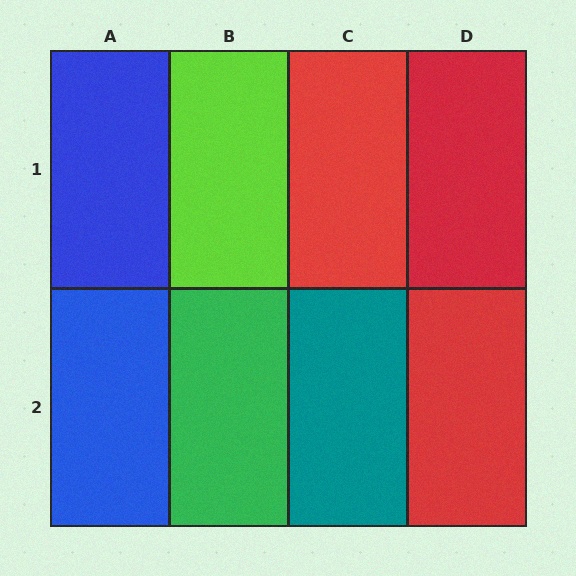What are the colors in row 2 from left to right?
Blue, green, teal, red.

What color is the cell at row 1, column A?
Blue.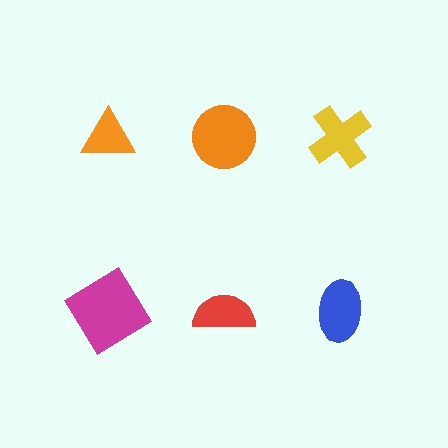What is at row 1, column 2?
An orange circle.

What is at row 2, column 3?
A blue ellipse.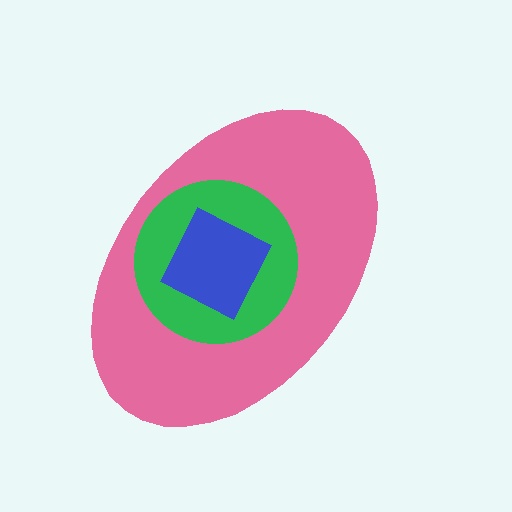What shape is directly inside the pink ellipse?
The green circle.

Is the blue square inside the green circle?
Yes.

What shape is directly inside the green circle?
The blue square.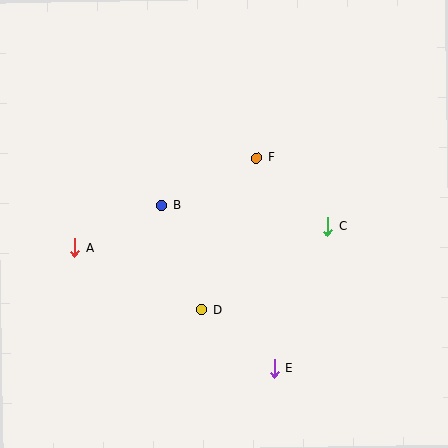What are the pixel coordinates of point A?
Point A is at (75, 248).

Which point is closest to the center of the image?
Point B at (161, 205) is closest to the center.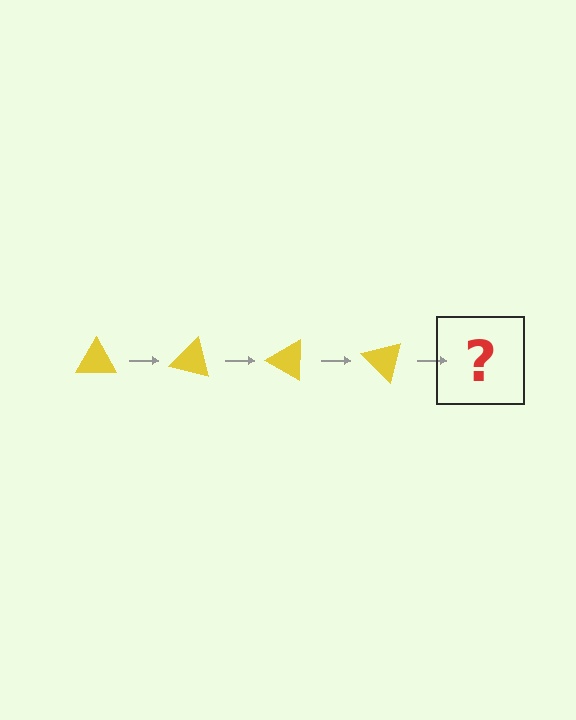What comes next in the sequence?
The next element should be a yellow triangle rotated 60 degrees.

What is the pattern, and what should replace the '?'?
The pattern is that the triangle rotates 15 degrees each step. The '?' should be a yellow triangle rotated 60 degrees.